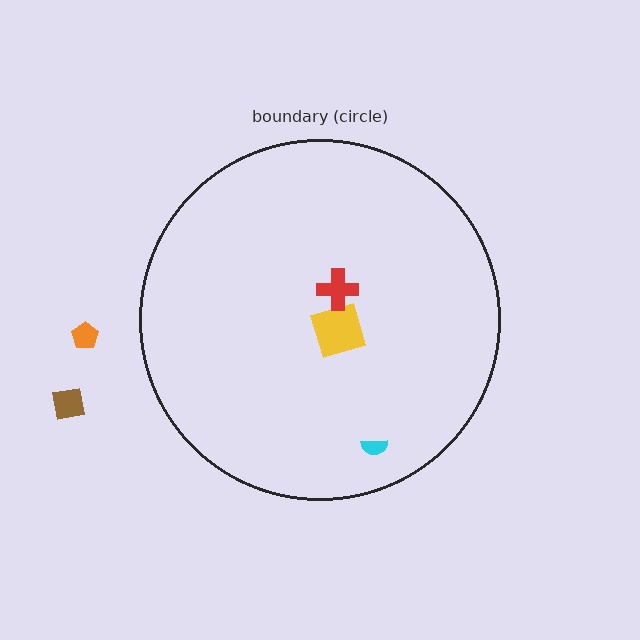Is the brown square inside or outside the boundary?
Outside.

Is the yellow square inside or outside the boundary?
Inside.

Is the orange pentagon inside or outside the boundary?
Outside.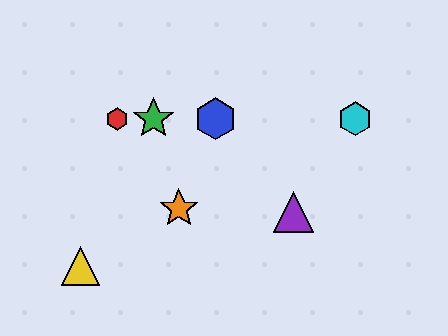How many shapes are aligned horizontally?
4 shapes (the red hexagon, the blue hexagon, the green star, the cyan hexagon) are aligned horizontally.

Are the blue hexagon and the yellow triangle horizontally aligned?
No, the blue hexagon is at y≈119 and the yellow triangle is at y≈266.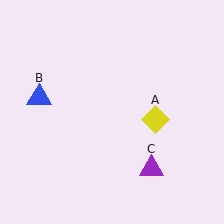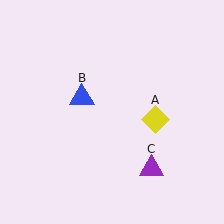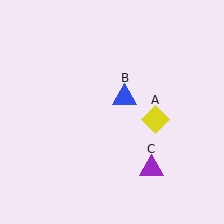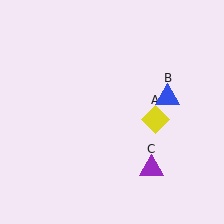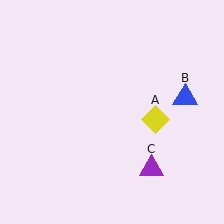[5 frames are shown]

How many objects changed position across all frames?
1 object changed position: blue triangle (object B).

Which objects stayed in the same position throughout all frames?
Yellow diamond (object A) and purple triangle (object C) remained stationary.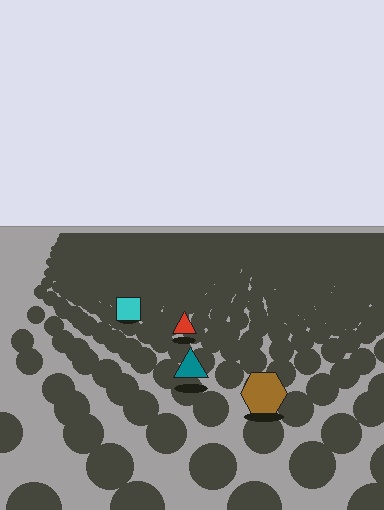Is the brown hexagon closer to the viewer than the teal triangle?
Yes. The brown hexagon is closer — you can tell from the texture gradient: the ground texture is coarser near it.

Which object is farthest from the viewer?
The cyan square is farthest from the viewer. It appears smaller and the ground texture around it is denser.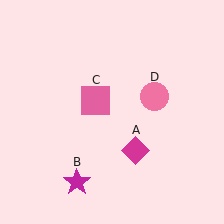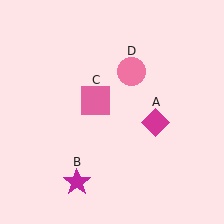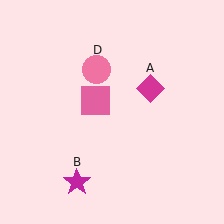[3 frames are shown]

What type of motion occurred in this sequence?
The magenta diamond (object A), pink circle (object D) rotated counterclockwise around the center of the scene.